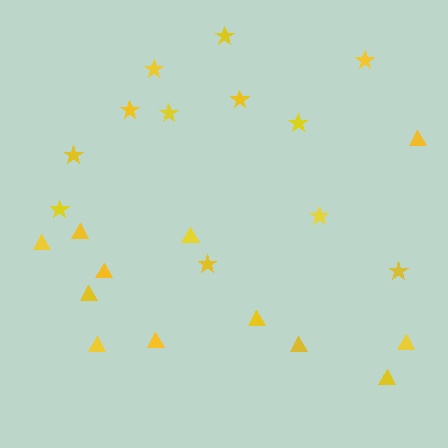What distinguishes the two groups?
There are 2 groups: one group of stars (12) and one group of triangles (12).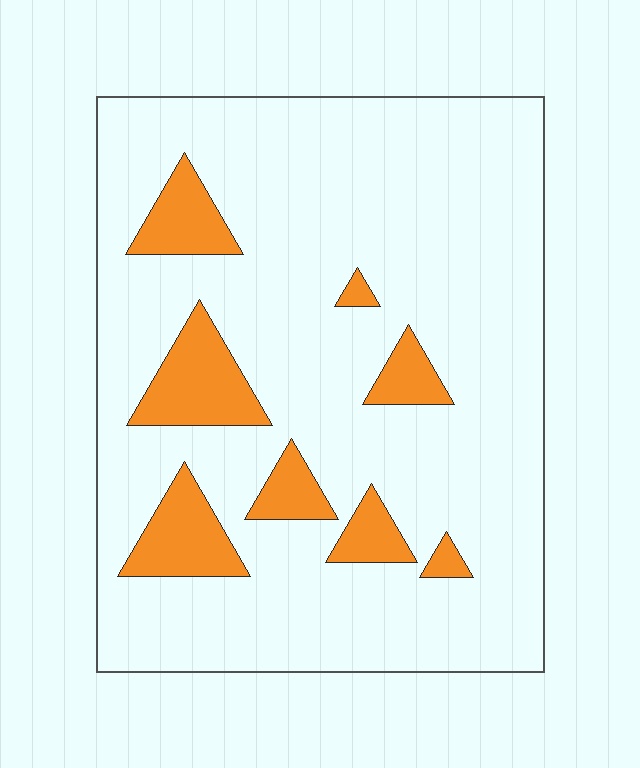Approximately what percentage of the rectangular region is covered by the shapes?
Approximately 15%.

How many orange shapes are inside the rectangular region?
8.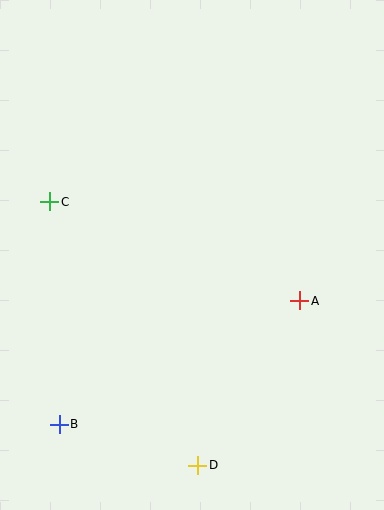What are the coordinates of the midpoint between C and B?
The midpoint between C and B is at (55, 313).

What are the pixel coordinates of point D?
Point D is at (198, 465).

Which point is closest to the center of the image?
Point A at (300, 301) is closest to the center.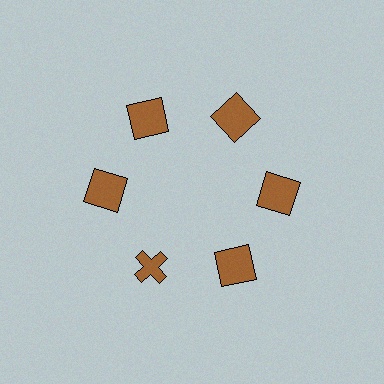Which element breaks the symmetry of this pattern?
The brown cross at roughly the 7 o'clock position breaks the symmetry. All other shapes are brown squares.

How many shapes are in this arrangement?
There are 6 shapes arranged in a ring pattern.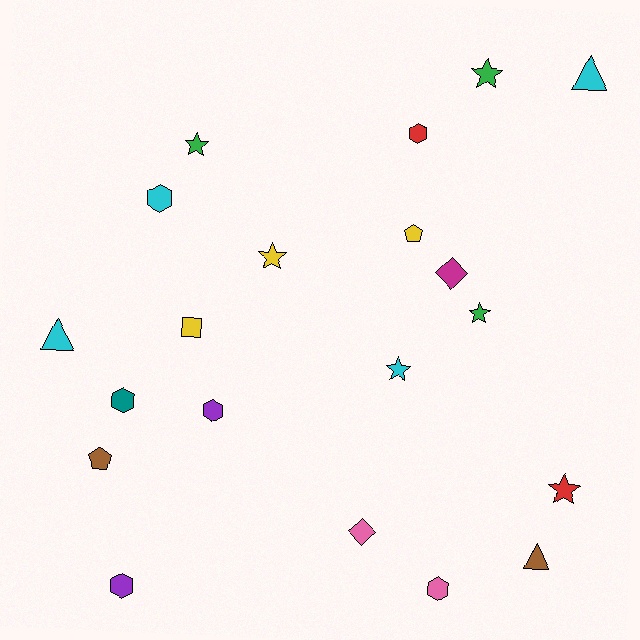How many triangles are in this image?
There are 3 triangles.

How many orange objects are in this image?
There are no orange objects.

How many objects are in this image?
There are 20 objects.